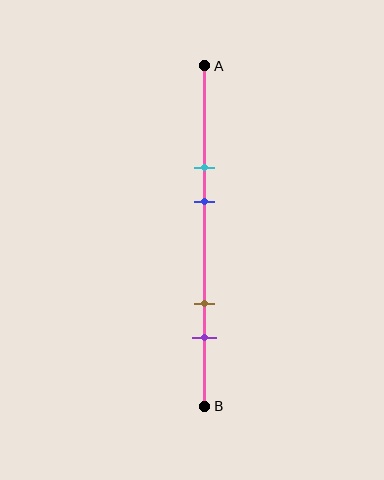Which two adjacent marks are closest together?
The cyan and blue marks are the closest adjacent pair.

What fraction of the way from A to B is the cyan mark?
The cyan mark is approximately 30% (0.3) of the way from A to B.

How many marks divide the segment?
There are 4 marks dividing the segment.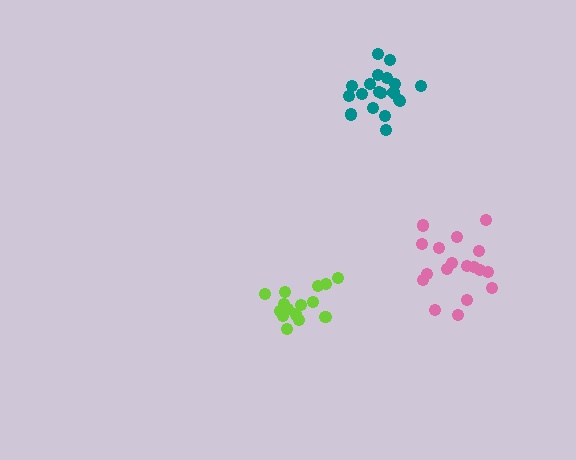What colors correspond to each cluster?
The clusters are colored: teal, pink, lime.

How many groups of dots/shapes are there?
There are 3 groups.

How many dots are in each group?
Group 1: 19 dots, Group 2: 18 dots, Group 3: 15 dots (52 total).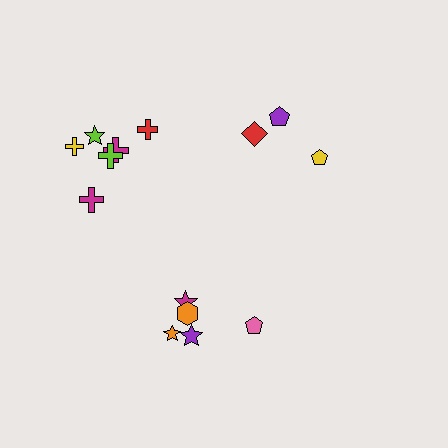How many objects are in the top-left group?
There are 6 objects.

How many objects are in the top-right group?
There are 3 objects.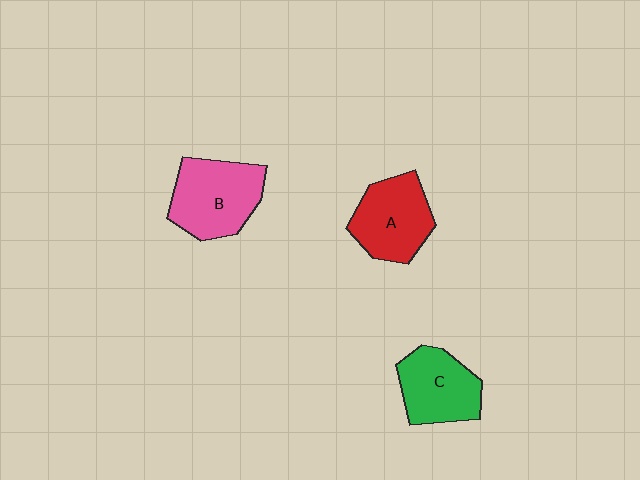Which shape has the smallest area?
Shape C (green).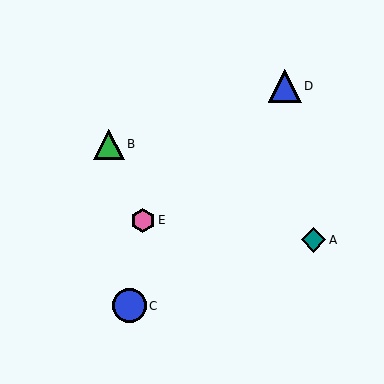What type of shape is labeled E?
Shape E is a pink hexagon.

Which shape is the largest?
The blue circle (labeled C) is the largest.